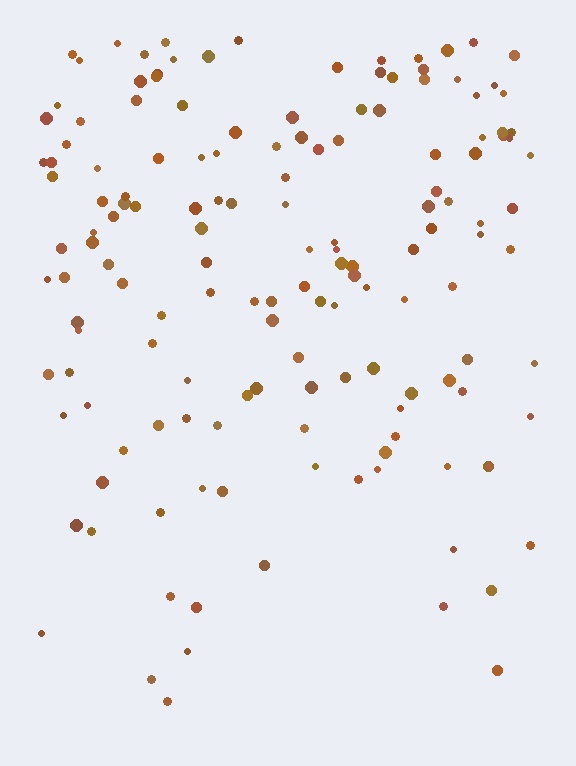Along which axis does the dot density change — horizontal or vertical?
Vertical.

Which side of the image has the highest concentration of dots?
The top.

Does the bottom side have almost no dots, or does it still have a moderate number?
Still a moderate number, just noticeably fewer than the top.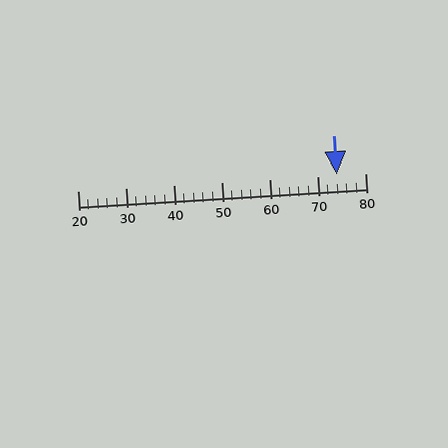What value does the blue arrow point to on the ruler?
The blue arrow points to approximately 74.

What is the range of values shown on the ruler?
The ruler shows values from 20 to 80.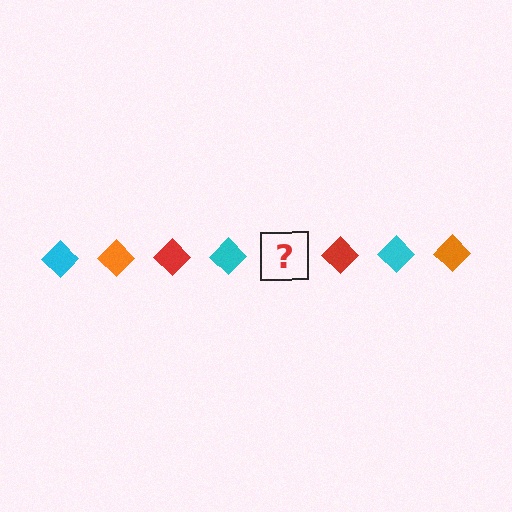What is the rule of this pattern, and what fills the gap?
The rule is that the pattern cycles through cyan, orange, red diamonds. The gap should be filled with an orange diamond.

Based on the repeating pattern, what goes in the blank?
The blank should be an orange diamond.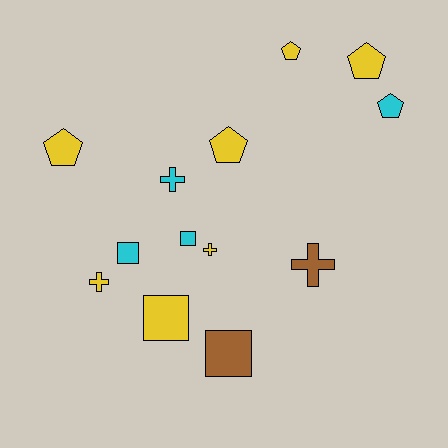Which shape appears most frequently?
Pentagon, with 5 objects.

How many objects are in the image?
There are 13 objects.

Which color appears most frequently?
Yellow, with 7 objects.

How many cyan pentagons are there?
There is 1 cyan pentagon.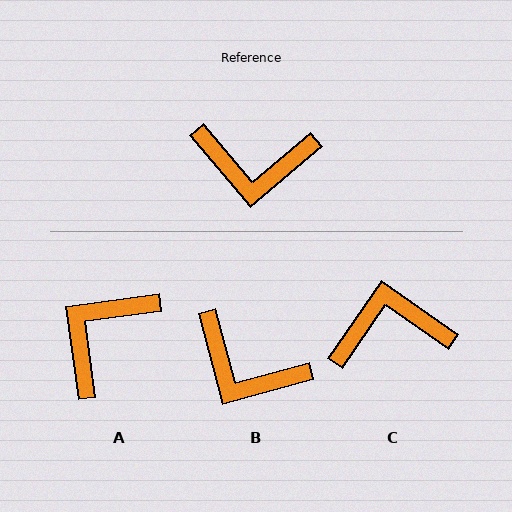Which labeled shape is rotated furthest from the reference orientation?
C, about 165 degrees away.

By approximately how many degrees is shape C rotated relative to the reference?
Approximately 165 degrees clockwise.